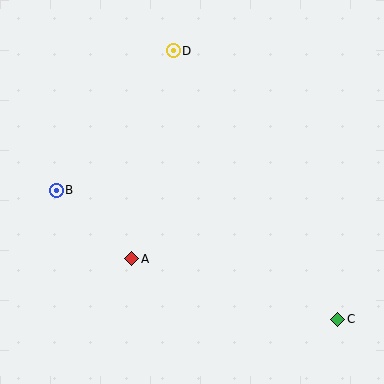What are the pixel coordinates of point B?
Point B is at (56, 190).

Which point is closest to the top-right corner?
Point D is closest to the top-right corner.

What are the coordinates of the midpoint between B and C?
The midpoint between B and C is at (197, 255).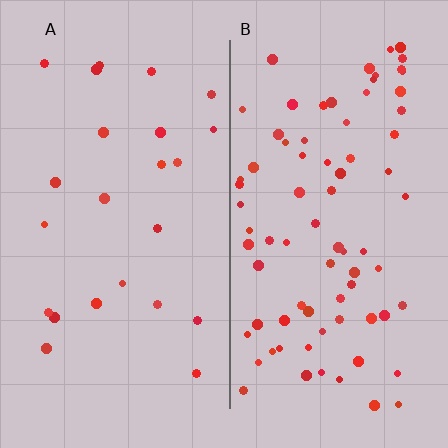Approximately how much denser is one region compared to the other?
Approximately 3.4× — region B over region A.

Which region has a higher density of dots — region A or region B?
B (the right).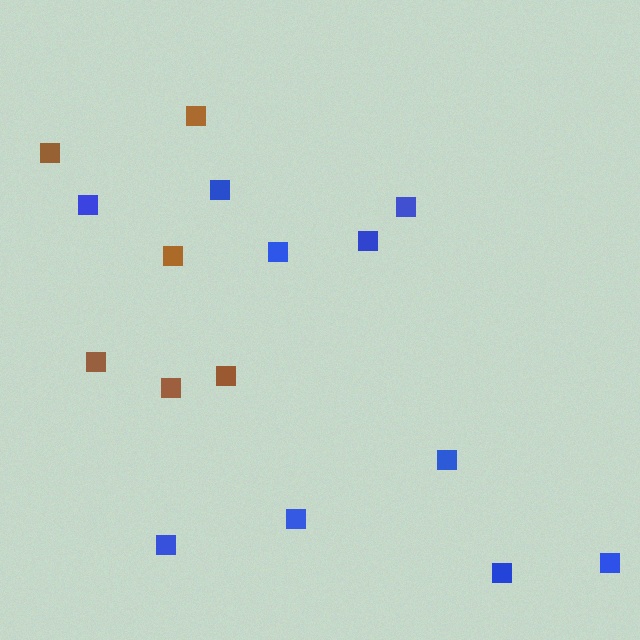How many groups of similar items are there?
There are 2 groups: one group of brown squares (6) and one group of blue squares (10).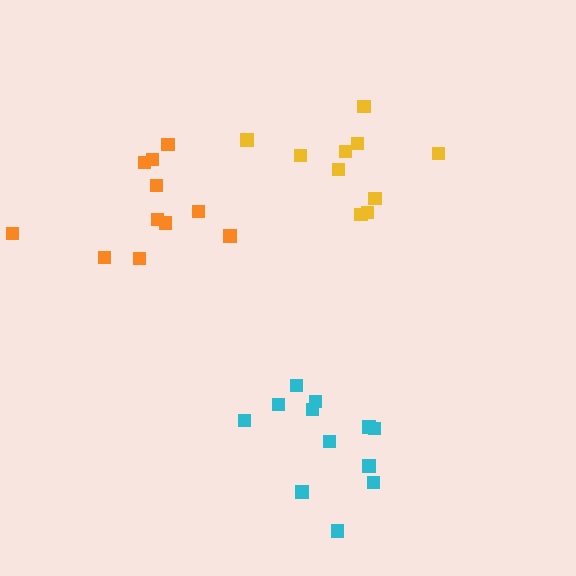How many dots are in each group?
Group 1: 10 dots, Group 2: 12 dots, Group 3: 11 dots (33 total).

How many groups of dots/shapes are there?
There are 3 groups.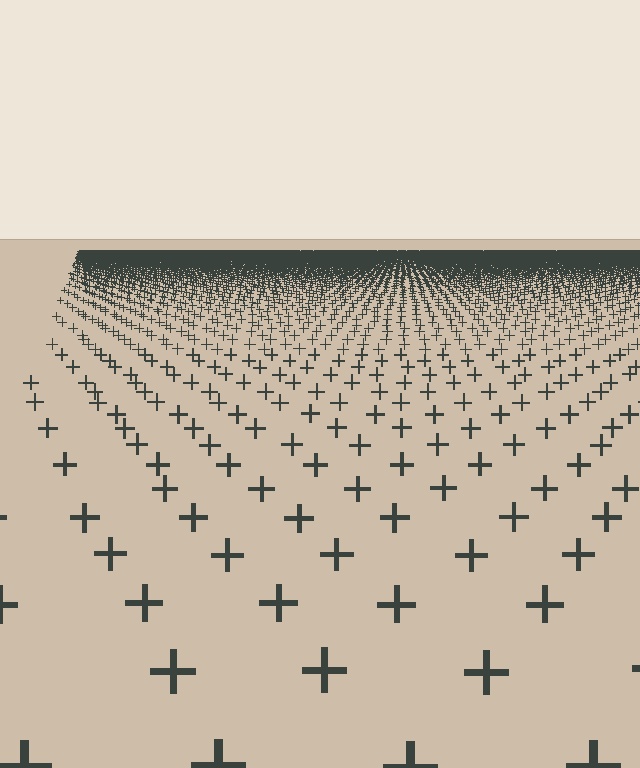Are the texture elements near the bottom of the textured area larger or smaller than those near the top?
Larger. Near the bottom, elements are closer to the viewer and appear at a bigger on-screen size.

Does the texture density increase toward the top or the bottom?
Density increases toward the top.